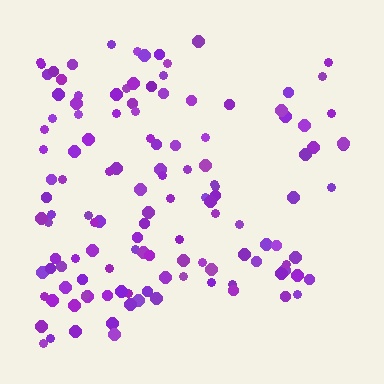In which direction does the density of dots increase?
From right to left, with the left side densest.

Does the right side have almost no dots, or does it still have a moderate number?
Still a moderate number, just noticeably fewer than the left.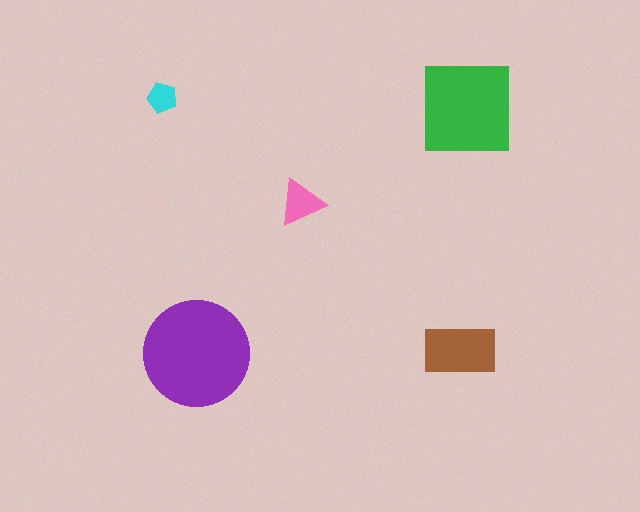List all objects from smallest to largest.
The cyan pentagon, the pink triangle, the brown rectangle, the green square, the purple circle.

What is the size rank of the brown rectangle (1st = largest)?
3rd.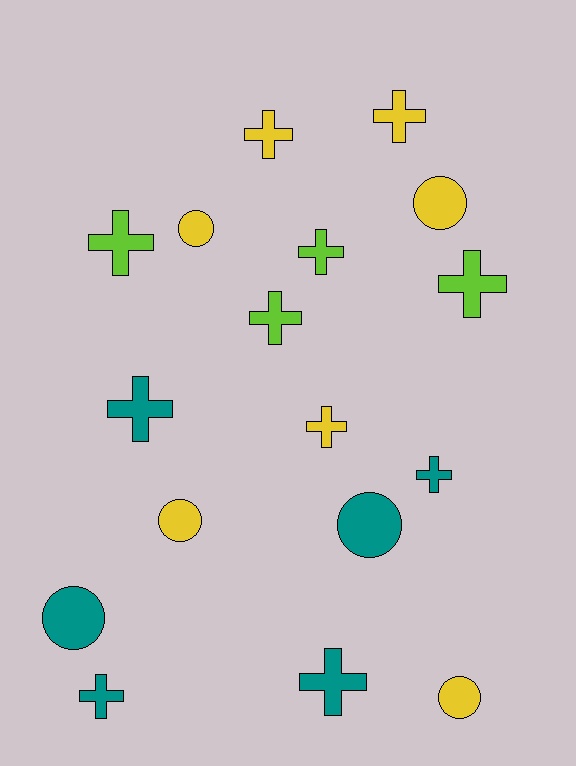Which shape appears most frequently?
Cross, with 11 objects.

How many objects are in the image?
There are 17 objects.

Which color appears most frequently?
Yellow, with 7 objects.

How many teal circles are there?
There are 2 teal circles.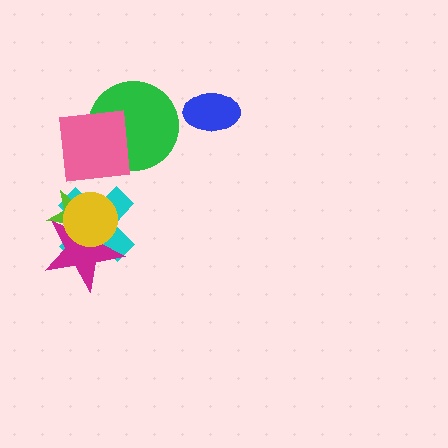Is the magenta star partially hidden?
Yes, it is partially covered by another shape.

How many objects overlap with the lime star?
3 objects overlap with the lime star.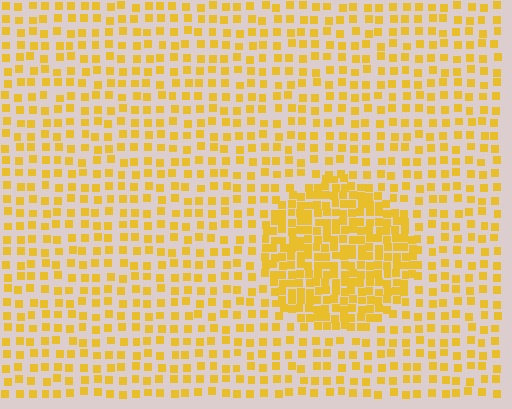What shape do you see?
I see a circle.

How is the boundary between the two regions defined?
The boundary is defined by a change in element density (approximately 2.2x ratio). All elements are the same color, size, and shape.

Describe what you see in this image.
The image contains small yellow elements arranged at two different densities. A circle-shaped region is visible where the elements are more densely packed than the surrounding area.